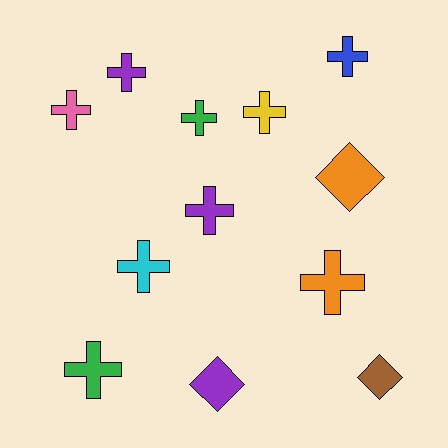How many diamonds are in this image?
There are 3 diamonds.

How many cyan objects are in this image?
There is 1 cyan object.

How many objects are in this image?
There are 12 objects.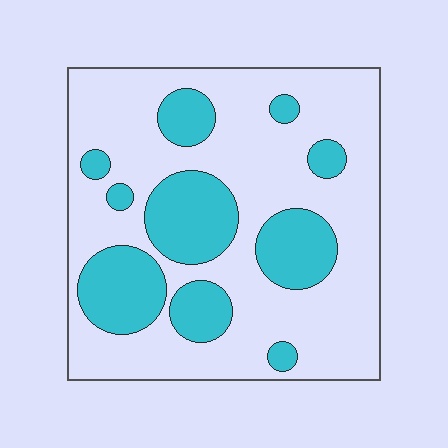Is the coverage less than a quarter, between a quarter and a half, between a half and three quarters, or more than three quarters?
Between a quarter and a half.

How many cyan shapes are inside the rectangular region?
10.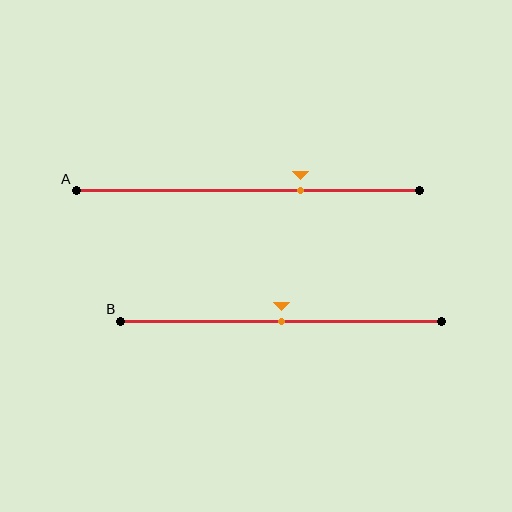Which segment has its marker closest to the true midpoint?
Segment B has its marker closest to the true midpoint.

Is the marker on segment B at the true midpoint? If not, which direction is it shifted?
Yes, the marker on segment B is at the true midpoint.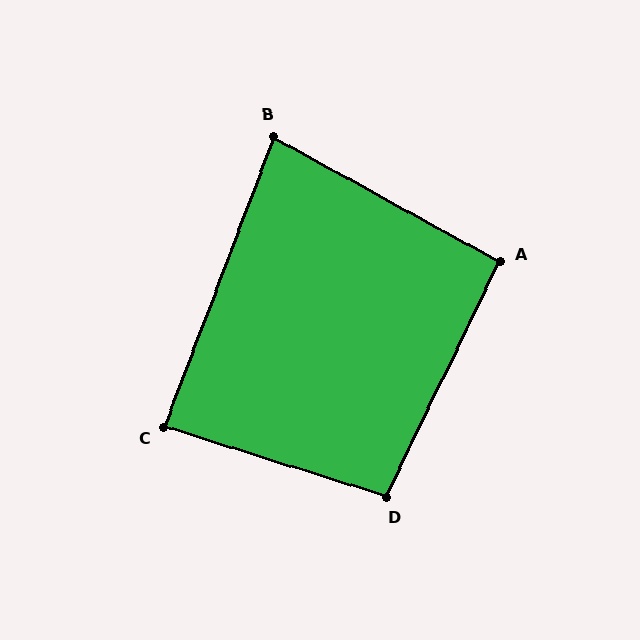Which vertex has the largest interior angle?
D, at approximately 98 degrees.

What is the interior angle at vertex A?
Approximately 93 degrees (approximately right).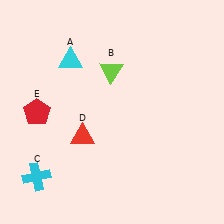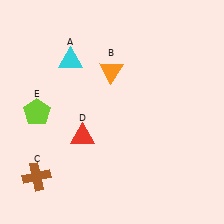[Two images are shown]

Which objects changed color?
B changed from lime to orange. C changed from cyan to brown. E changed from red to lime.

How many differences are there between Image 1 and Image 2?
There are 3 differences between the two images.